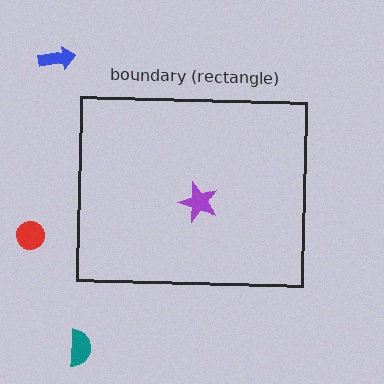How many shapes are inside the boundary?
1 inside, 3 outside.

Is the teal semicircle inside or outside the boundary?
Outside.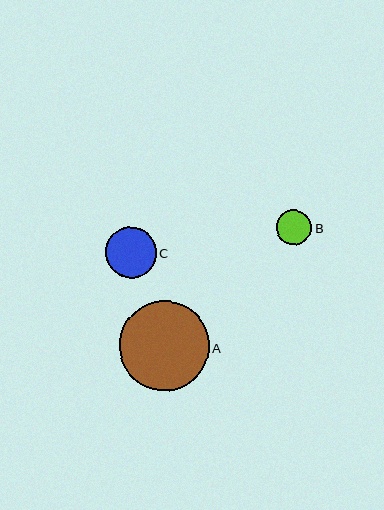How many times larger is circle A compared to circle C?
Circle A is approximately 1.8 times the size of circle C.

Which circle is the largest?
Circle A is the largest with a size of approximately 90 pixels.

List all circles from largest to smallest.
From largest to smallest: A, C, B.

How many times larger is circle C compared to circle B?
Circle C is approximately 1.5 times the size of circle B.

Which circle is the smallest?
Circle B is the smallest with a size of approximately 35 pixels.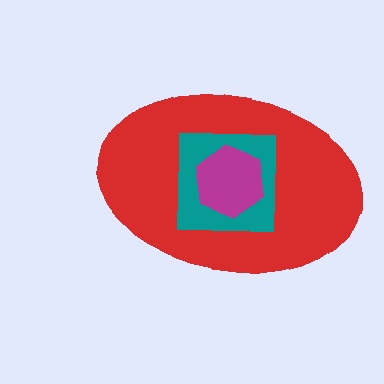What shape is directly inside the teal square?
The magenta hexagon.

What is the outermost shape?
The red ellipse.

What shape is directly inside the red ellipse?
The teal square.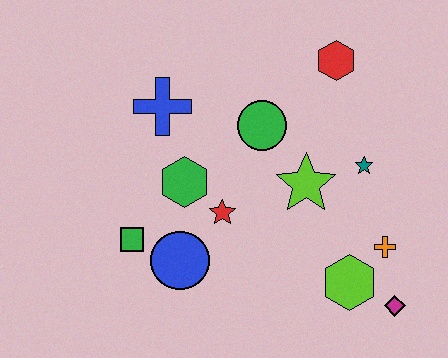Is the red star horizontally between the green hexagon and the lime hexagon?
Yes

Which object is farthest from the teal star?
The green square is farthest from the teal star.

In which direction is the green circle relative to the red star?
The green circle is above the red star.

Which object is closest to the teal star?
The lime star is closest to the teal star.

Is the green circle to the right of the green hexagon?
Yes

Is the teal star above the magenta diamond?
Yes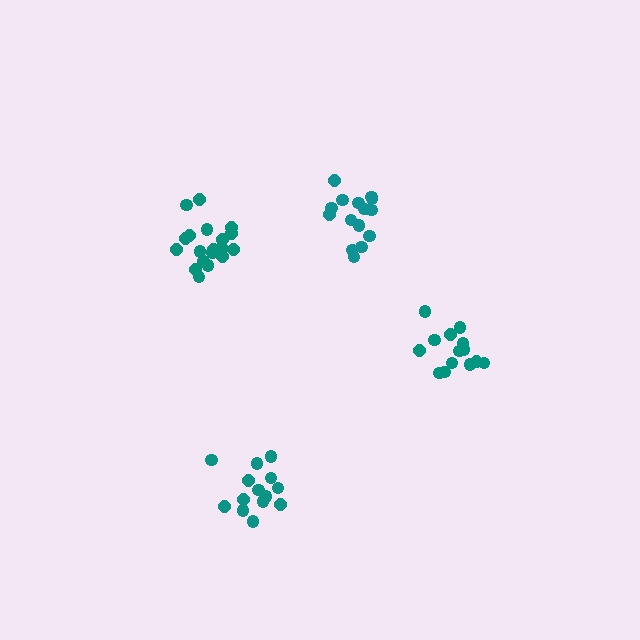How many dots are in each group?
Group 1: 14 dots, Group 2: 14 dots, Group 3: 15 dots, Group 4: 19 dots (62 total).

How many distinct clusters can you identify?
There are 4 distinct clusters.